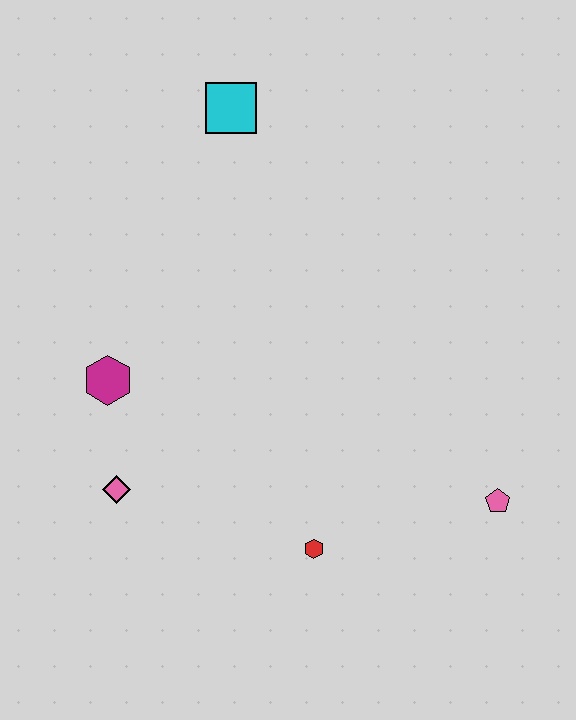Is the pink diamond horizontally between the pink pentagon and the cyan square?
No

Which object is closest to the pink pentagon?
The red hexagon is closest to the pink pentagon.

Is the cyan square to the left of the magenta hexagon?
No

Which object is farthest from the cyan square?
The pink pentagon is farthest from the cyan square.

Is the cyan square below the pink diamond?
No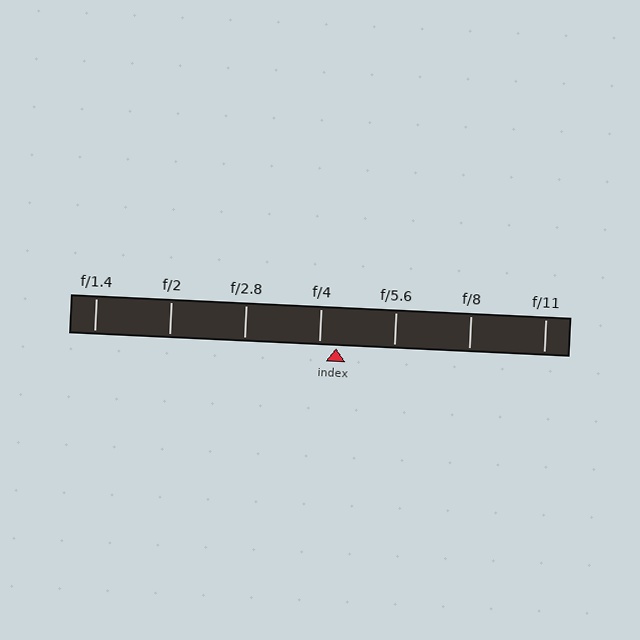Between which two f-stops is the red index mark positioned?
The index mark is between f/4 and f/5.6.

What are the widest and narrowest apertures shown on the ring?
The widest aperture shown is f/1.4 and the narrowest is f/11.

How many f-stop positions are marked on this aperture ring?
There are 7 f-stop positions marked.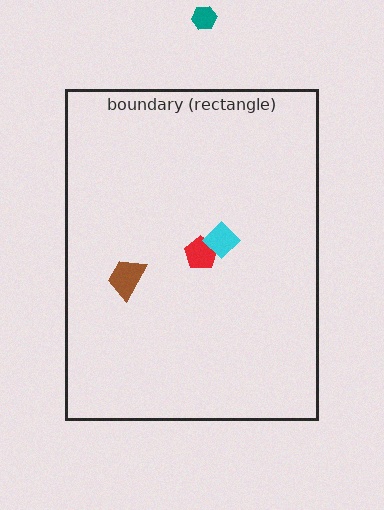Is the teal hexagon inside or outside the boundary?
Outside.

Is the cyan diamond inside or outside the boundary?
Inside.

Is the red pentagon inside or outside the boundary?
Inside.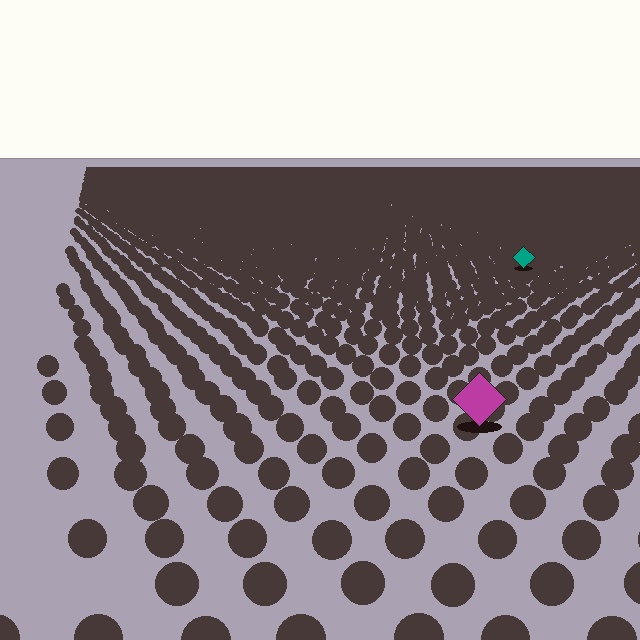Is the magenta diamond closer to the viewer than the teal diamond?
Yes. The magenta diamond is closer — you can tell from the texture gradient: the ground texture is coarser near it.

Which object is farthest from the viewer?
The teal diamond is farthest from the viewer. It appears smaller and the ground texture around it is denser.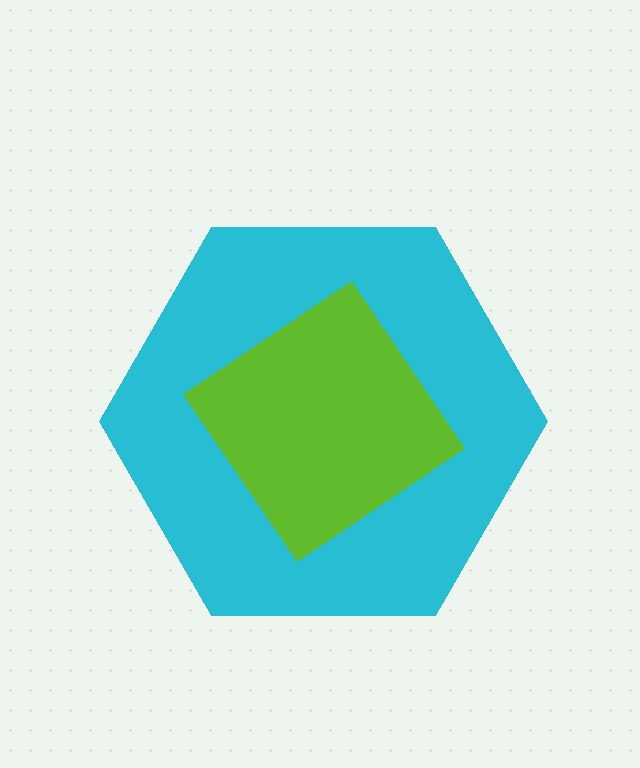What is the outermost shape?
The cyan hexagon.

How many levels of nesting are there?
2.